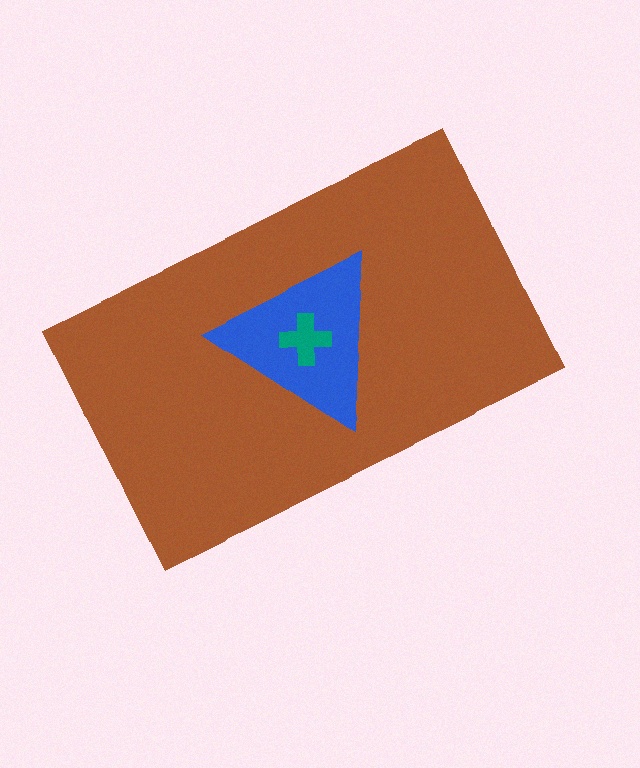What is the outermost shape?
The brown rectangle.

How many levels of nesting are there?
3.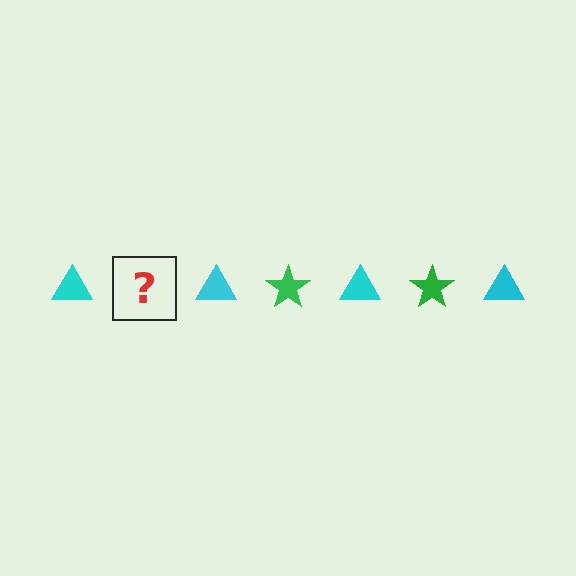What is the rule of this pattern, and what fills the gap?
The rule is that the pattern alternates between cyan triangle and green star. The gap should be filled with a green star.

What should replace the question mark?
The question mark should be replaced with a green star.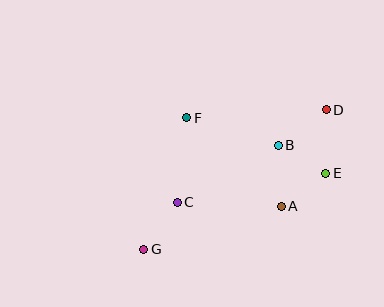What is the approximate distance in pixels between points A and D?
The distance between A and D is approximately 106 pixels.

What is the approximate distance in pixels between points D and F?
The distance between D and F is approximately 139 pixels.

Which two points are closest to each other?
Points B and E are closest to each other.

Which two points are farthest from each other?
Points D and G are farthest from each other.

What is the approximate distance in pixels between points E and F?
The distance between E and F is approximately 149 pixels.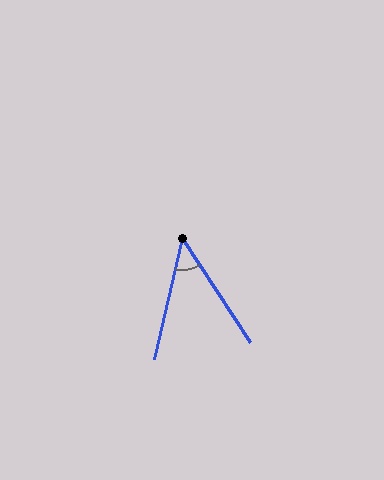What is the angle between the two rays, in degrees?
Approximately 46 degrees.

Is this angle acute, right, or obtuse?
It is acute.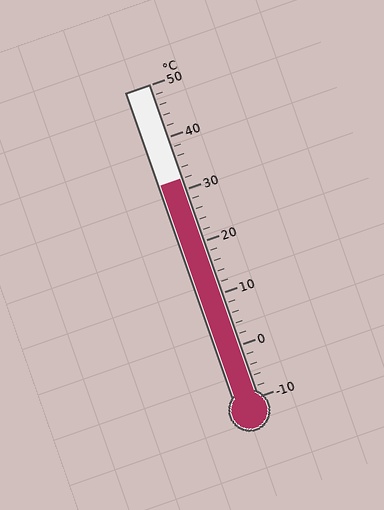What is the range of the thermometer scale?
The thermometer scale ranges from -10°C to 50°C.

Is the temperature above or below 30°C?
The temperature is above 30°C.